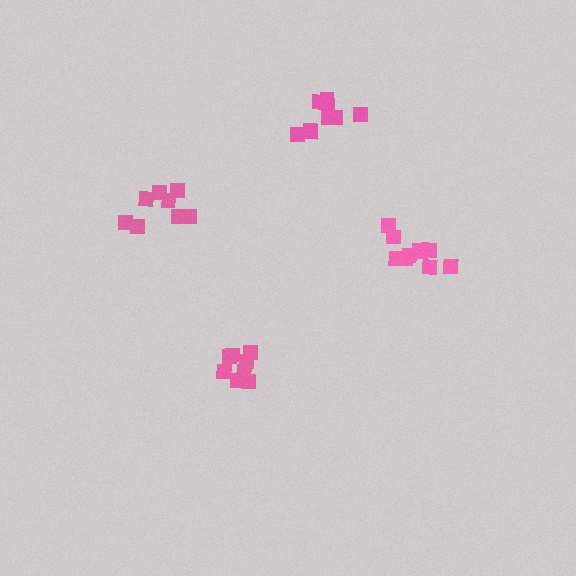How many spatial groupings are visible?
There are 4 spatial groupings.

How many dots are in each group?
Group 1: 9 dots, Group 2: 8 dots, Group 3: 11 dots, Group 4: 9 dots (37 total).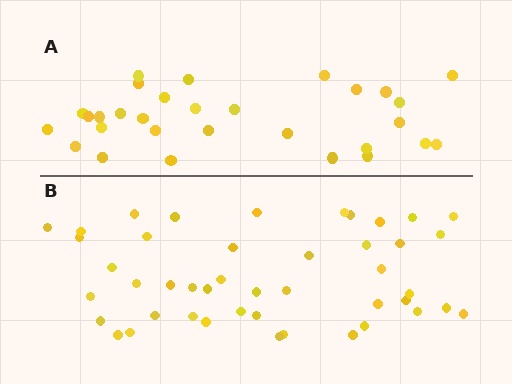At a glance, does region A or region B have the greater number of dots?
Region B (the bottom region) has more dots.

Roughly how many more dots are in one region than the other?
Region B has approximately 15 more dots than region A.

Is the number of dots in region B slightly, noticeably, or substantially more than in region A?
Region B has substantially more. The ratio is roughly 1.5 to 1.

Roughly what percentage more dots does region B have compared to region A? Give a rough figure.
About 50% more.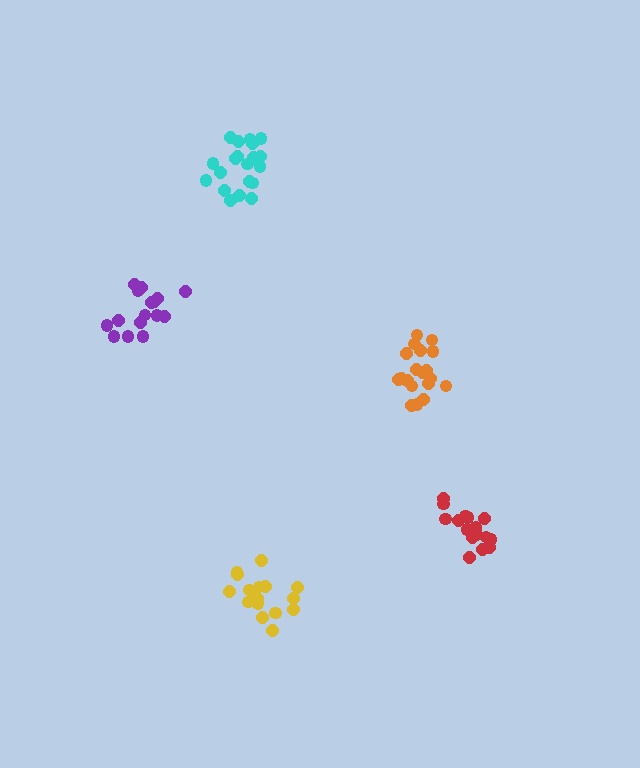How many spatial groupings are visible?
There are 5 spatial groupings.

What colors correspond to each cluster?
The clusters are colored: orange, red, yellow, cyan, purple.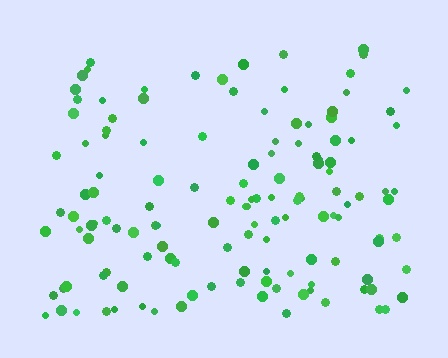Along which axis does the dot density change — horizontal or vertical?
Vertical.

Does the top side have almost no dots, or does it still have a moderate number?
Still a moderate number, just noticeably fewer than the bottom.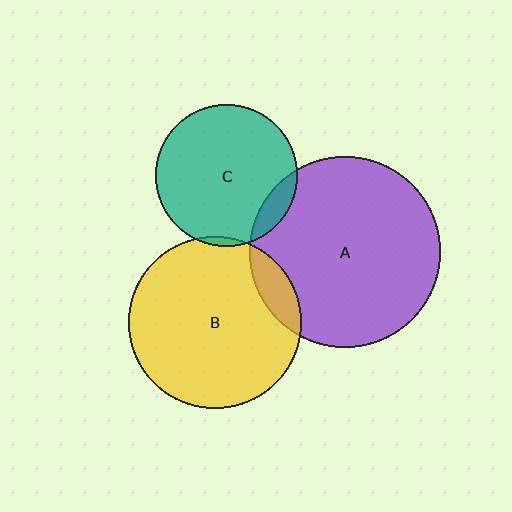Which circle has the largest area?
Circle A (purple).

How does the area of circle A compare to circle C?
Approximately 1.8 times.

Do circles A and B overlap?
Yes.